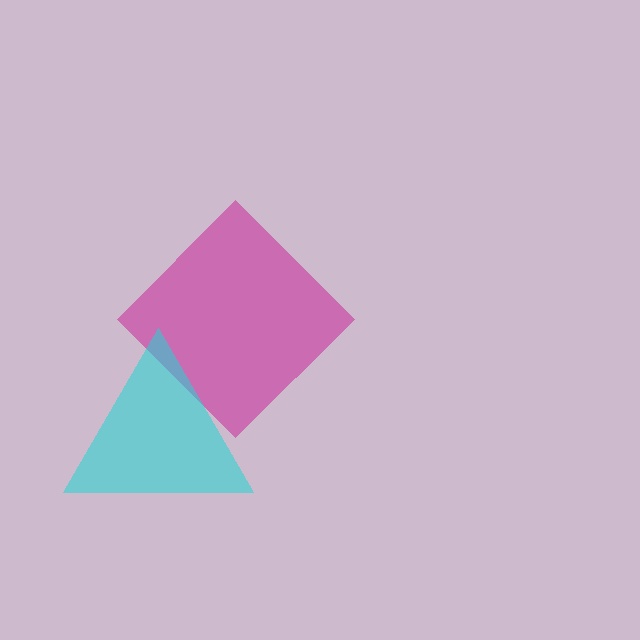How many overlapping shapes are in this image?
There are 2 overlapping shapes in the image.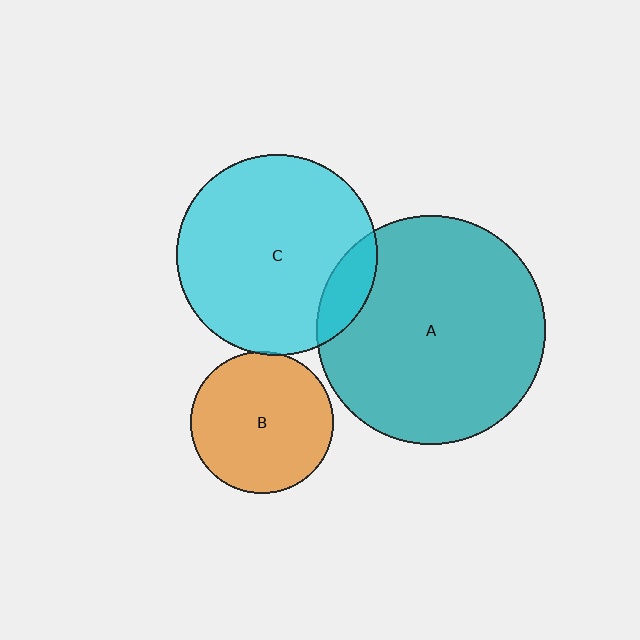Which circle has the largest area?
Circle A (teal).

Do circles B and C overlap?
Yes.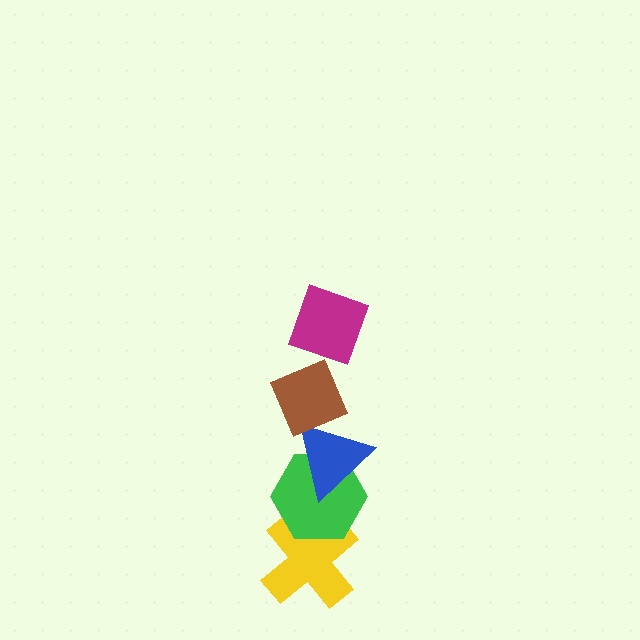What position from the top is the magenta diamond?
The magenta diamond is 1st from the top.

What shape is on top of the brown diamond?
The magenta diamond is on top of the brown diamond.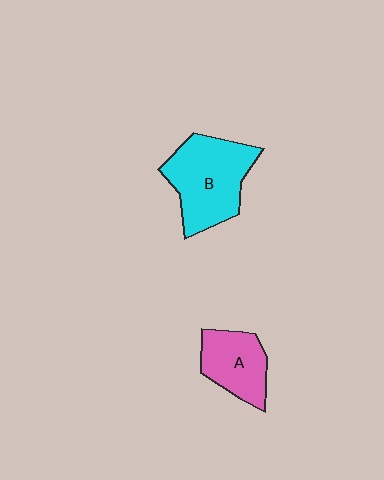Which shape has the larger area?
Shape B (cyan).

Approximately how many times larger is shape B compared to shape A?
Approximately 1.6 times.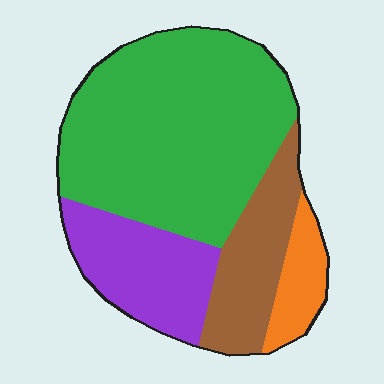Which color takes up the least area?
Orange, at roughly 10%.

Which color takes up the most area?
Green, at roughly 55%.